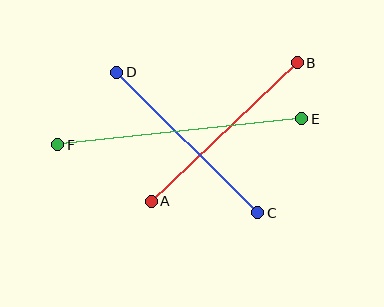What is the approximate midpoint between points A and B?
The midpoint is at approximately (224, 132) pixels.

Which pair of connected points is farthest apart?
Points E and F are farthest apart.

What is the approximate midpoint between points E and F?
The midpoint is at approximately (180, 132) pixels.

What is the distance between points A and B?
The distance is approximately 201 pixels.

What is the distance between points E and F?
The distance is approximately 246 pixels.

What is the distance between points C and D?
The distance is approximately 199 pixels.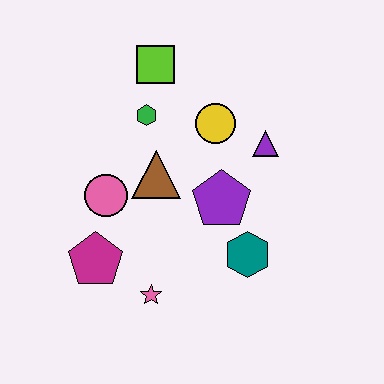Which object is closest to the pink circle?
The brown triangle is closest to the pink circle.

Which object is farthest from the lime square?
The pink star is farthest from the lime square.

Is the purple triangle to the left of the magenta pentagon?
No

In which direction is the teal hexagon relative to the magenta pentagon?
The teal hexagon is to the right of the magenta pentagon.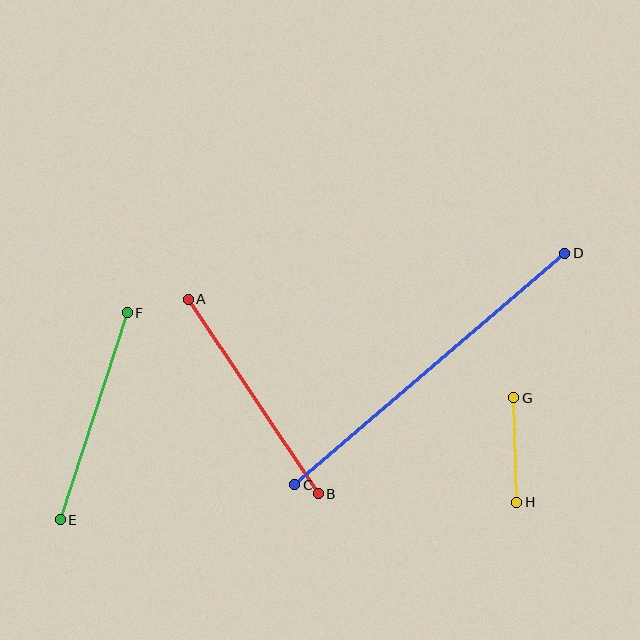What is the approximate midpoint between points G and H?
The midpoint is at approximately (515, 450) pixels.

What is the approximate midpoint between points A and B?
The midpoint is at approximately (253, 397) pixels.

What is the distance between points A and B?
The distance is approximately 234 pixels.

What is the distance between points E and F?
The distance is approximately 218 pixels.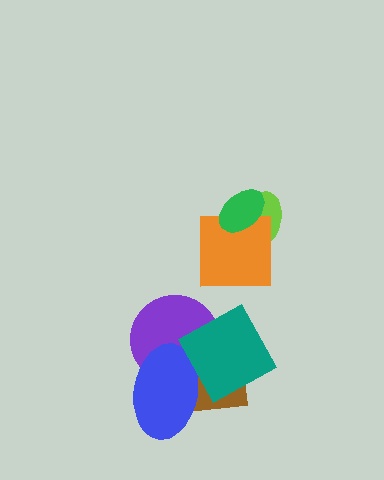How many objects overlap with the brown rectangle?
3 objects overlap with the brown rectangle.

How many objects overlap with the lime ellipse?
2 objects overlap with the lime ellipse.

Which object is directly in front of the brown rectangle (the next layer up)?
The purple circle is directly in front of the brown rectangle.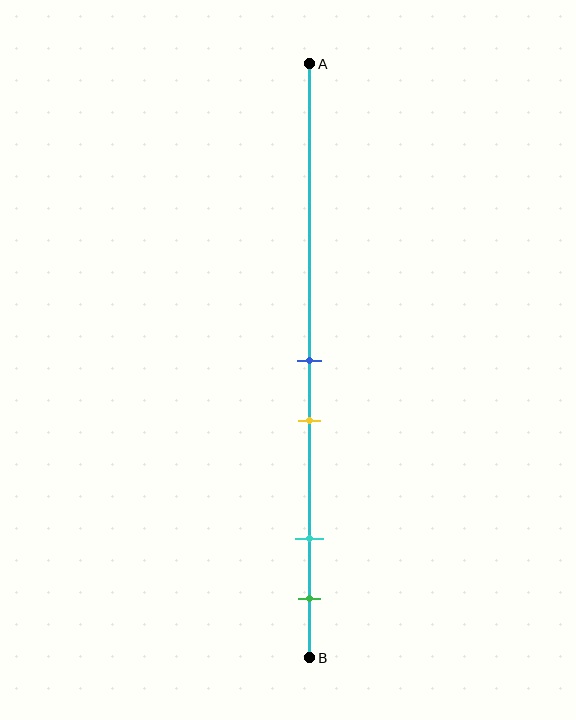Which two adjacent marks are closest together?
The blue and yellow marks are the closest adjacent pair.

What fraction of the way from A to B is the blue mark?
The blue mark is approximately 50% (0.5) of the way from A to B.